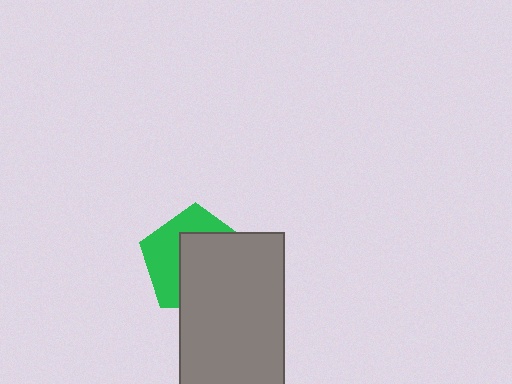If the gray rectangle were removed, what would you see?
You would see the complete green pentagon.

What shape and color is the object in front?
The object in front is a gray rectangle.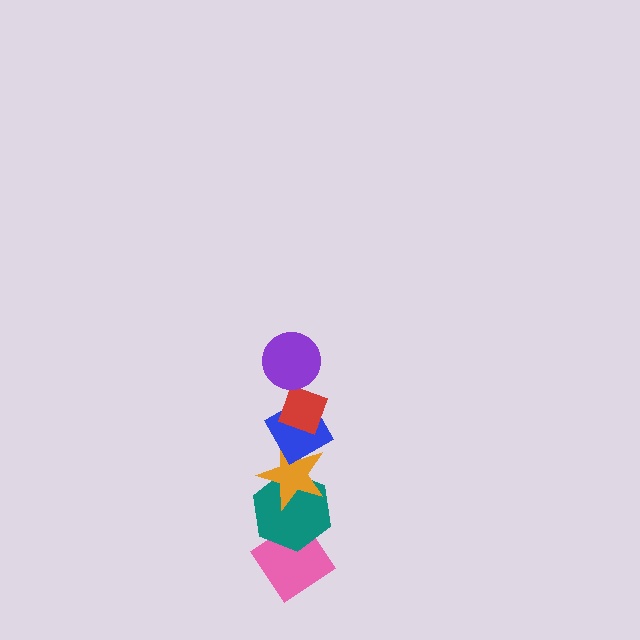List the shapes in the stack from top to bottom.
From top to bottom: the purple circle, the red diamond, the blue diamond, the orange star, the teal hexagon, the pink diamond.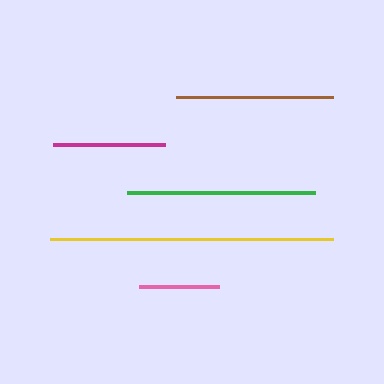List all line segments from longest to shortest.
From longest to shortest: yellow, green, brown, magenta, pink.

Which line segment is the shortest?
The pink line is the shortest at approximately 80 pixels.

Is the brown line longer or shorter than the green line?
The green line is longer than the brown line.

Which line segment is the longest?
The yellow line is the longest at approximately 283 pixels.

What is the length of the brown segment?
The brown segment is approximately 157 pixels long.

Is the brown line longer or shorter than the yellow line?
The yellow line is longer than the brown line.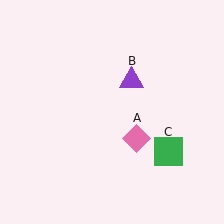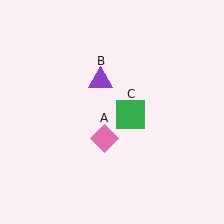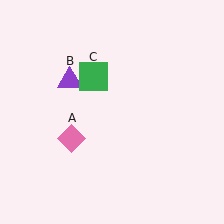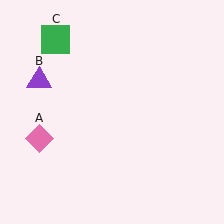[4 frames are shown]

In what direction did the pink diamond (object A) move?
The pink diamond (object A) moved left.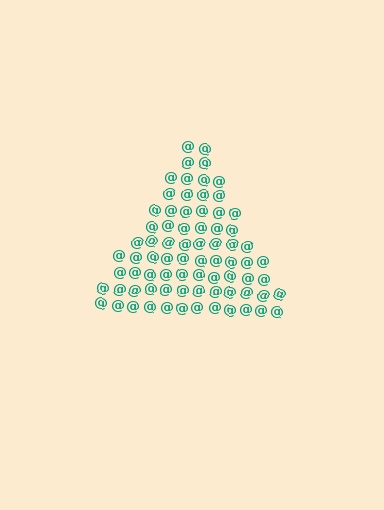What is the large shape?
The large shape is a triangle.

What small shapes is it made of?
It is made of small at signs.